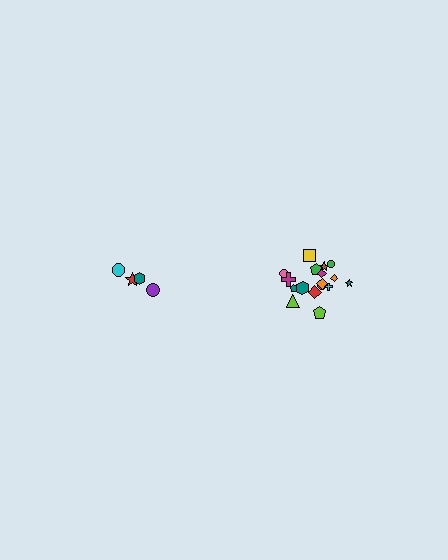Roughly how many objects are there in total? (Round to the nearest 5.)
Roughly 20 objects in total.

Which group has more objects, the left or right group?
The right group.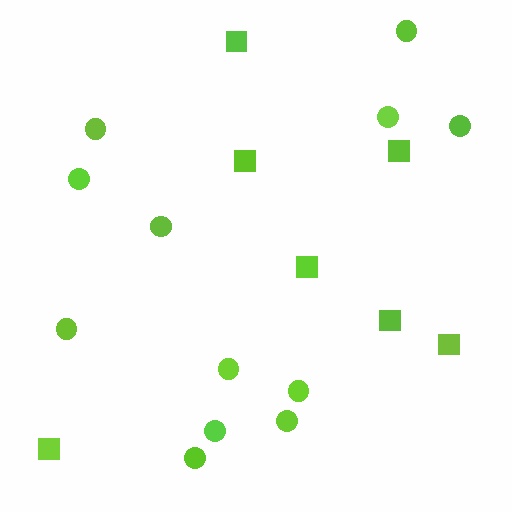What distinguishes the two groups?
There are 2 groups: one group of squares (7) and one group of circles (12).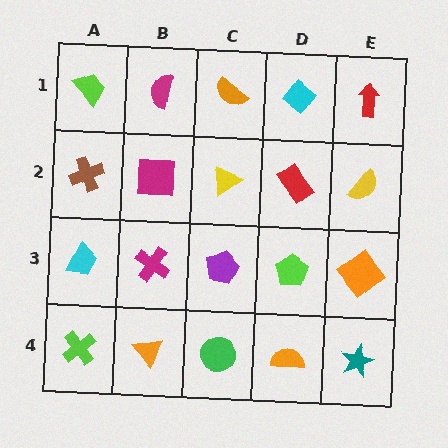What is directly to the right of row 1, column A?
A magenta semicircle.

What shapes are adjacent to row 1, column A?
A brown cross (row 2, column A), a magenta semicircle (row 1, column B).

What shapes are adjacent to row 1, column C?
A yellow triangle (row 2, column C), a magenta semicircle (row 1, column B), a cyan diamond (row 1, column D).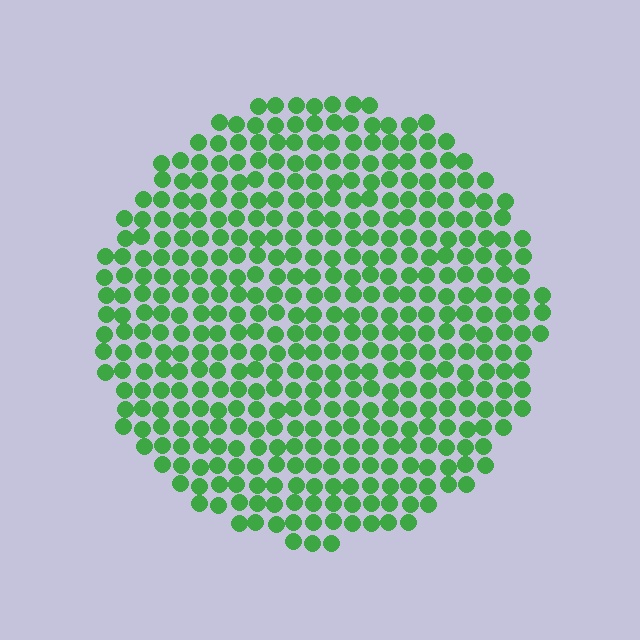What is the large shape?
The large shape is a circle.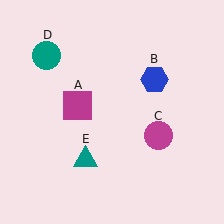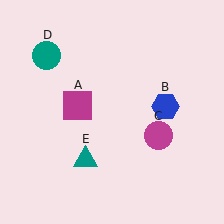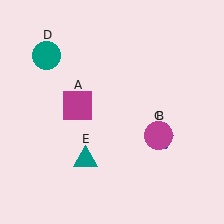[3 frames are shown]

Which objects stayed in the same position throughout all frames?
Magenta square (object A) and magenta circle (object C) and teal circle (object D) and teal triangle (object E) remained stationary.